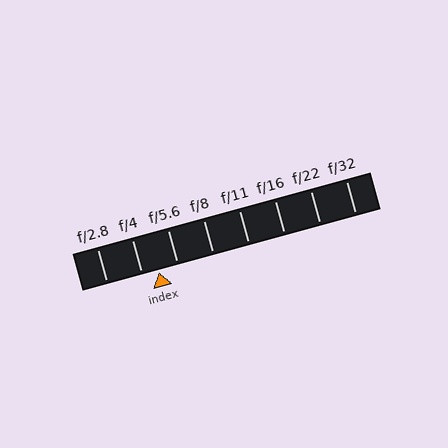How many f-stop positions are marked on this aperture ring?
There are 8 f-stop positions marked.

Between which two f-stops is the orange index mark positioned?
The index mark is between f/4 and f/5.6.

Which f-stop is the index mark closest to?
The index mark is closest to f/4.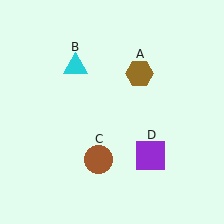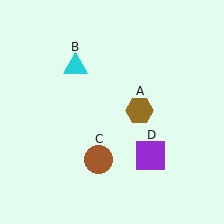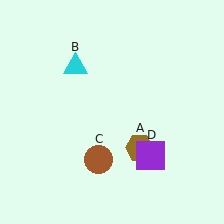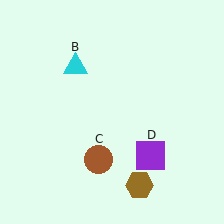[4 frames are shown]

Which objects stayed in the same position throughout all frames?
Cyan triangle (object B) and brown circle (object C) and purple square (object D) remained stationary.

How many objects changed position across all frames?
1 object changed position: brown hexagon (object A).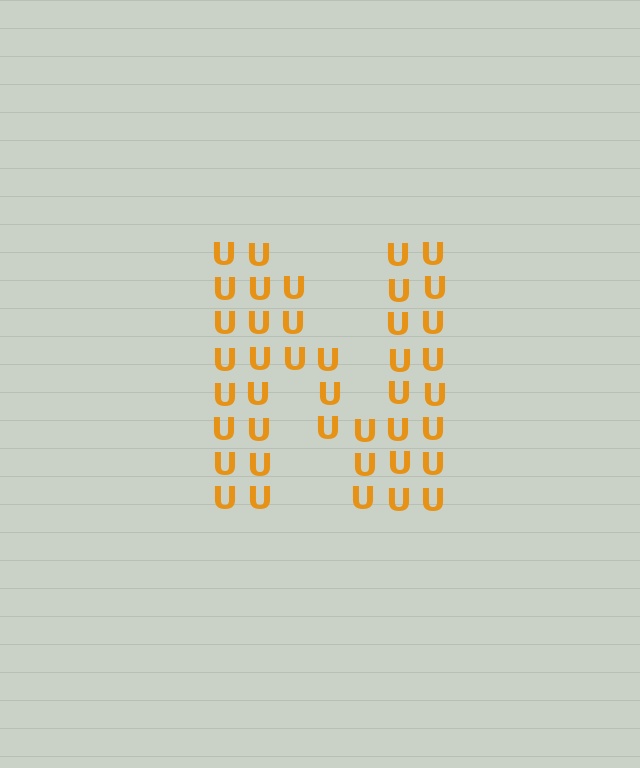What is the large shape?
The large shape is the letter N.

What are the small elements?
The small elements are letter U's.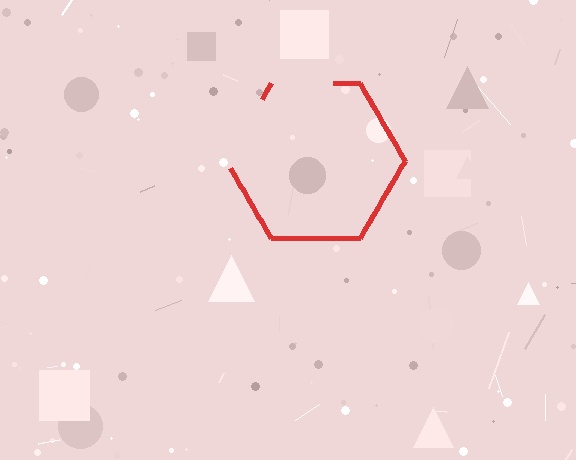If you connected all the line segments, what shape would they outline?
They would outline a hexagon.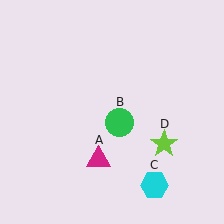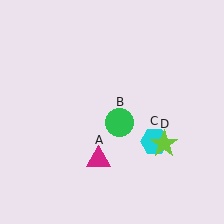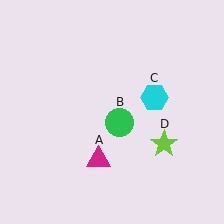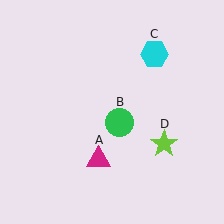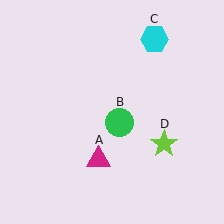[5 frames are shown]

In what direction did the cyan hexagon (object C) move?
The cyan hexagon (object C) moved up.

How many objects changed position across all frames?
1 object changed position: cyan hexagon (object C).